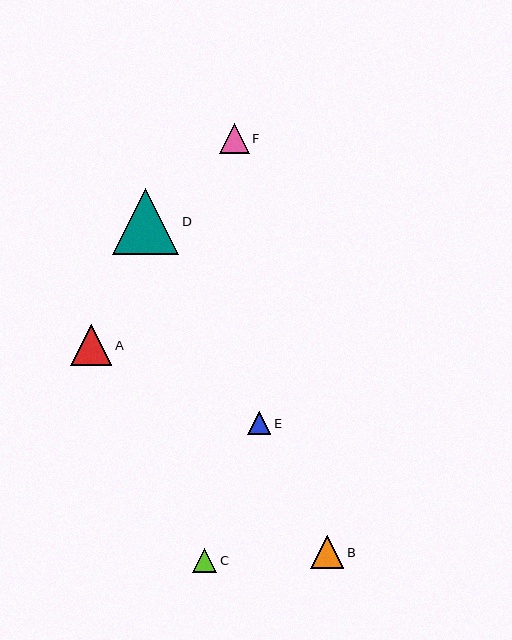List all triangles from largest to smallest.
From largest to smallest: D, A, B, F, C, E.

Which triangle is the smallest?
Triangle E is the smallest with a size of approximately 23 pixels.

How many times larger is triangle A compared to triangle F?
Triangle A is approximately 1.4 times the size of triangle F.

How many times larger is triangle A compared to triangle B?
Triangle A is approximately 1.2 times the size of triangle B.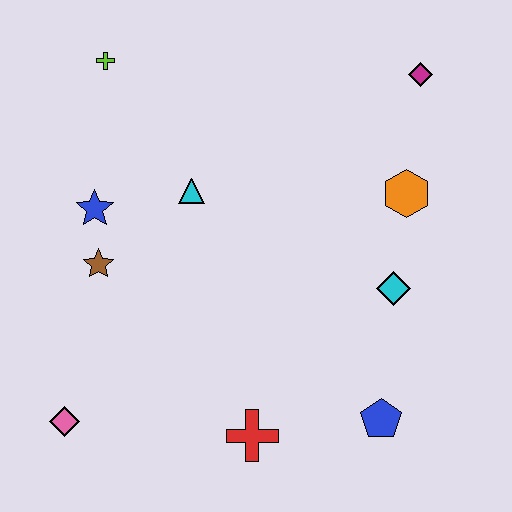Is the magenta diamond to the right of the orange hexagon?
Yes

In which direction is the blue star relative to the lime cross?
The blue star is below the lime cross.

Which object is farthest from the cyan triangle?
The blue pentagon is farthest from the cyan triangle.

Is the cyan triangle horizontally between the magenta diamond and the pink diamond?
Yes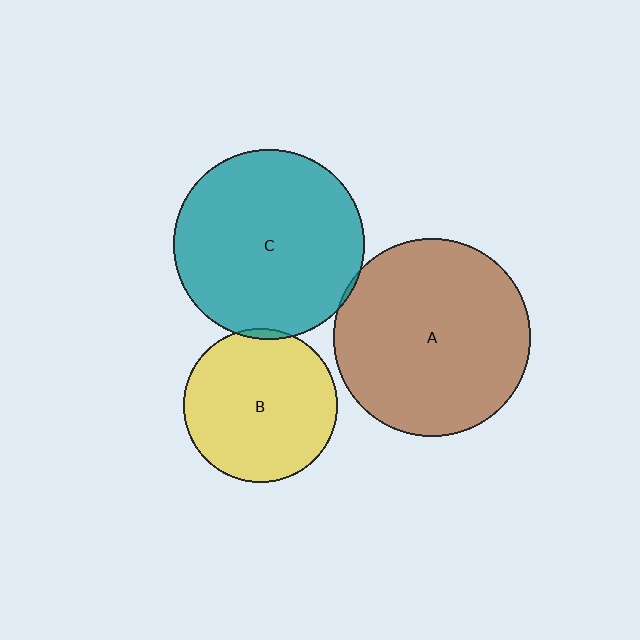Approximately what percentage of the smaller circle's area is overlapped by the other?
Approximately 5%.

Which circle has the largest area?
Circle A (brown).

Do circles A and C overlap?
Yes.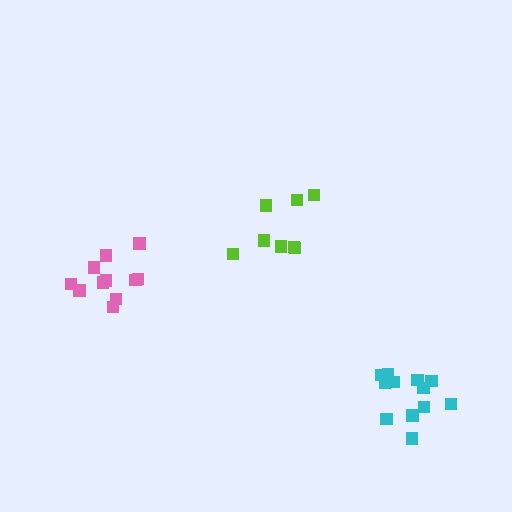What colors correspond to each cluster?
The clusters are colored: lime, pink, cyan.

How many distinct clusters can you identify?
There are 3 distinct clusters.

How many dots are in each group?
Group 1: 8 dots, Group 2: 11 dots, Group 3: 12 dots (31 total).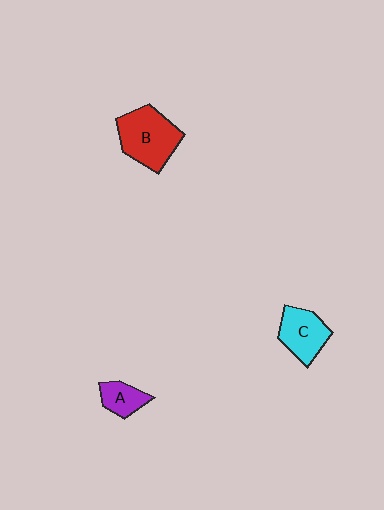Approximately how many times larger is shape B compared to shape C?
Approximately 1.4 times.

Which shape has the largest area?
Shape B (red).